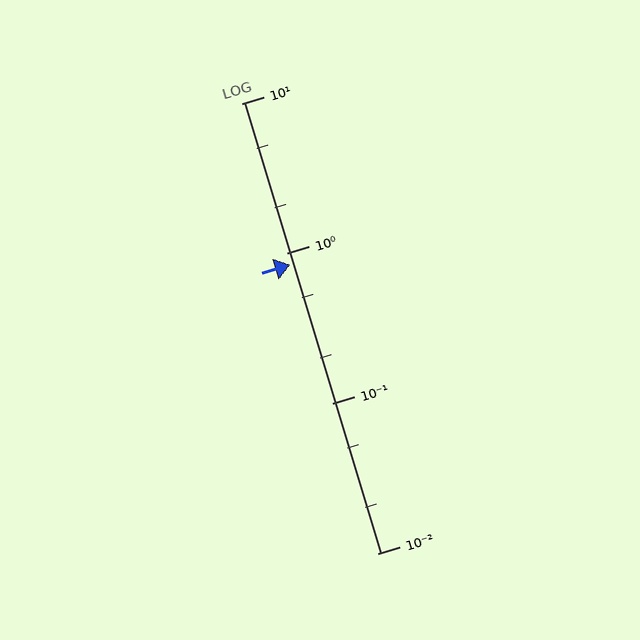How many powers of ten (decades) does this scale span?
The scale spans 3 decades, from 0.01 to 10.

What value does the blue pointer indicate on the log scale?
The pointer indicates approximately 0.84.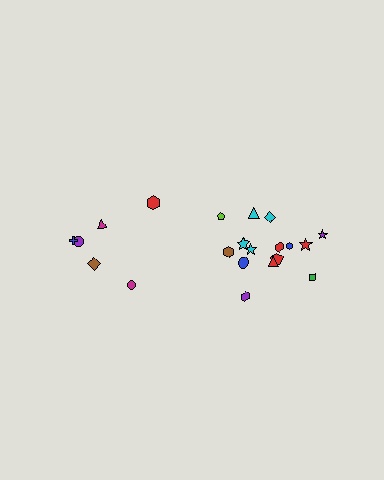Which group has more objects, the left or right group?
The right group.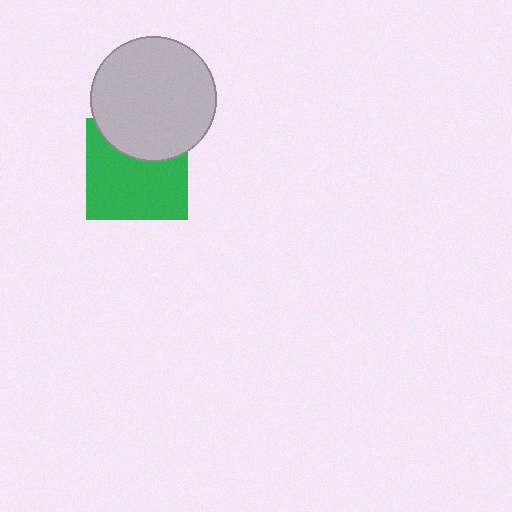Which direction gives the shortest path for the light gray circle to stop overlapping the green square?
Moving up gives the shortest separation.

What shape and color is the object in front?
The object in front is a light gray circle.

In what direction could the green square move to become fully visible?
The green square could move down. That would shift it out from behind the light gray circle entirely.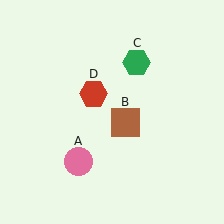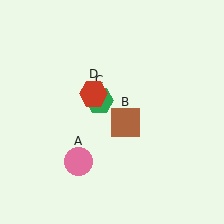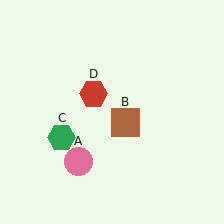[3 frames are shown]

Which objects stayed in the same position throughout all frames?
Pink circle (object A) and brown square (object B) and red hexagon (object D) remained stationary.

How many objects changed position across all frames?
1 object changed position: green hexagon (object C).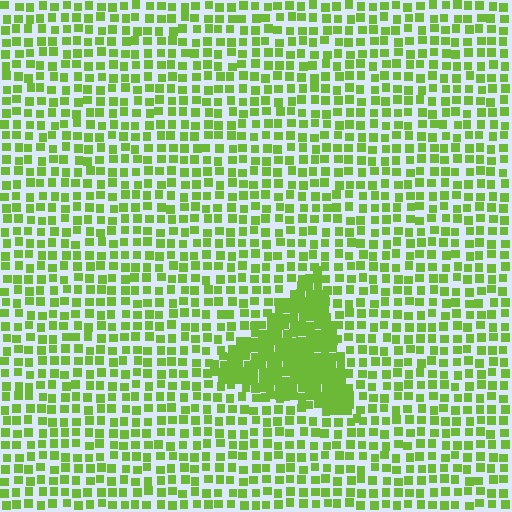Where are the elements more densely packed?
The elements are more densely packed inside the triangle boundary.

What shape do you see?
I see a triangle.